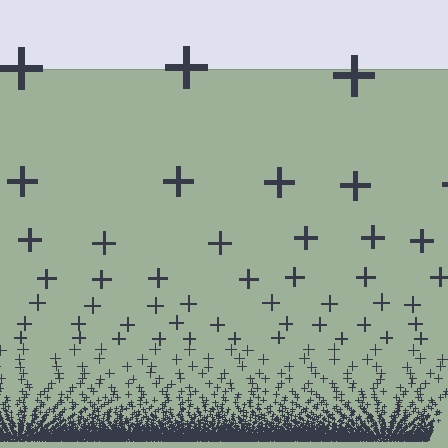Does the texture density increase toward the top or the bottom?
Density increases toward the bottom.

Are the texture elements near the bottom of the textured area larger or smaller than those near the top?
Smaller. The gradient is inverted — elements near the bottom are smaller and denser.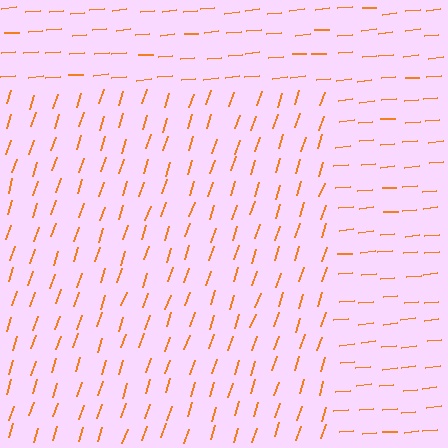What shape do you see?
I see a rectangle.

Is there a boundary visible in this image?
Yes, there is a texture boundary formed by a change in line orientation.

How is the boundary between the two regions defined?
The boundary is defined purely by a change in line orientation (approximately 67 degrees difference). All lines are the same color and thickness.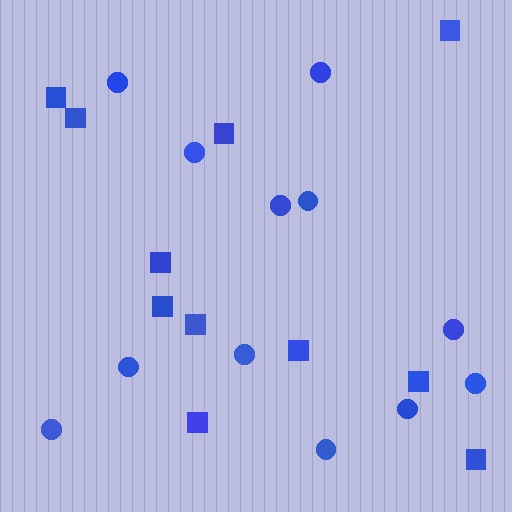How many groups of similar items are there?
There are 2 groups: one group of squares (11) and one group of circles (12).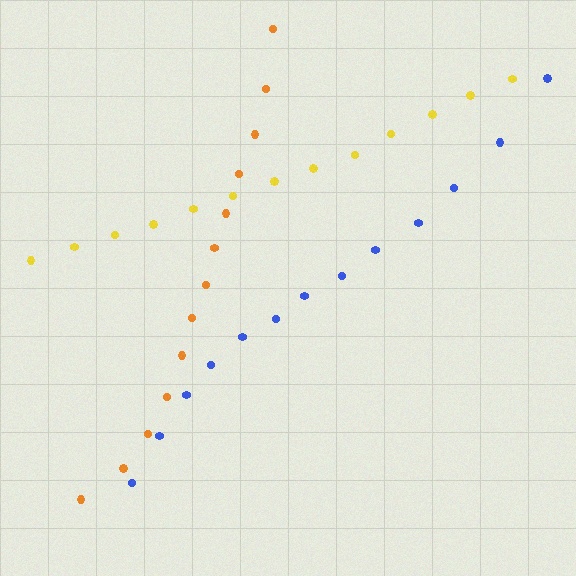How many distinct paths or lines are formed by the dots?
There are 3 distinct paths.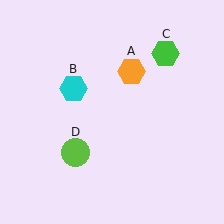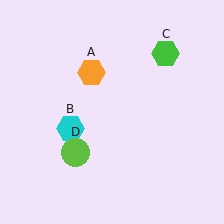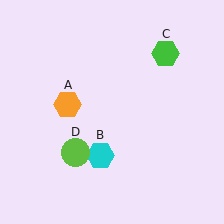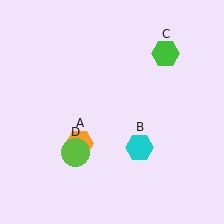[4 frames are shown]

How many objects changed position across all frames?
2 objects changed position: orange hexagon (object A), cyan hexagon (object B).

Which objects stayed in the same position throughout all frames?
Green hexagon (object C) and lime circle (object D) remained stationary.